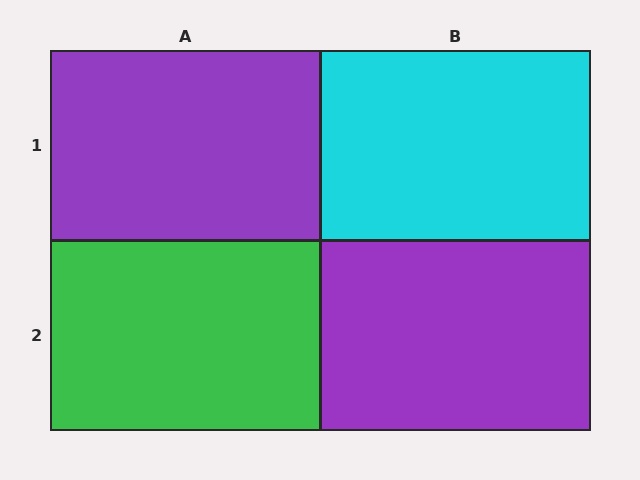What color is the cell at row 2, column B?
Purple.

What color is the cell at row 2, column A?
Green.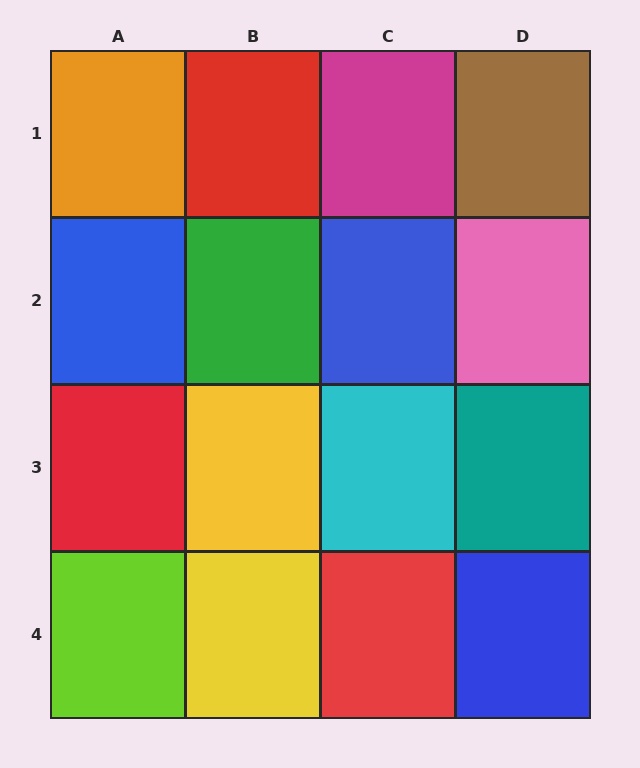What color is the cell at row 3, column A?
Red.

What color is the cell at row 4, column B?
Yellow.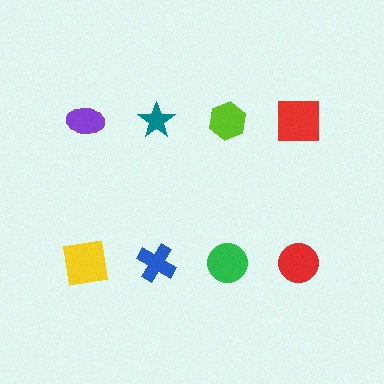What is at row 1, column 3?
A lime hexagon.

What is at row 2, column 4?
A red circle.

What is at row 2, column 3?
A green circle.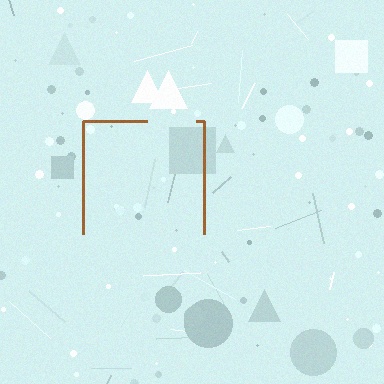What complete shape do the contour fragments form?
The contour fragments form a square.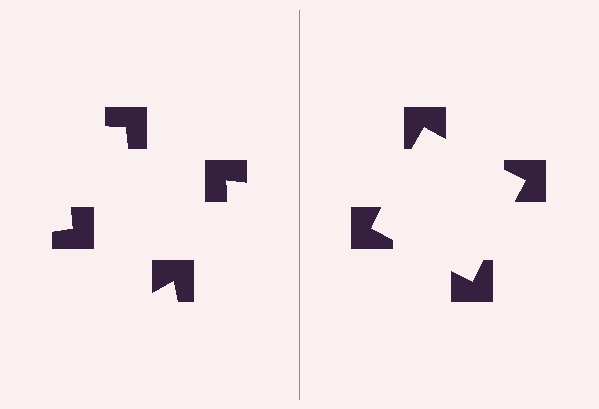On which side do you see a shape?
An illusory square appears on the right side. On the left side the wedge cuts are rotated, so no coherent shape forms.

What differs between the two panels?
The notched squares are positioned identically on both sides; only the wedge orientations differ. On the right they align to a square; on the left they are misaligned.